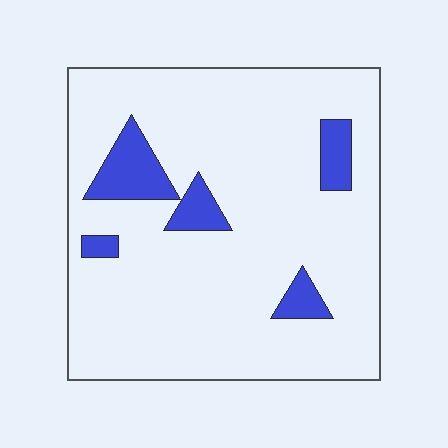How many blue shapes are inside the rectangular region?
5.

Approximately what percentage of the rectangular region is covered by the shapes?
Approximately 10%.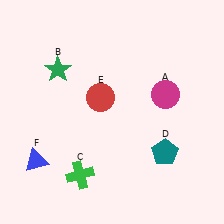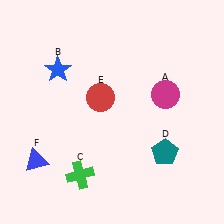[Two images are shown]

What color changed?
The star (B) changed from green in Image 1 to blue in Image 2.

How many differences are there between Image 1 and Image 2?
There is 1 difference between the two images.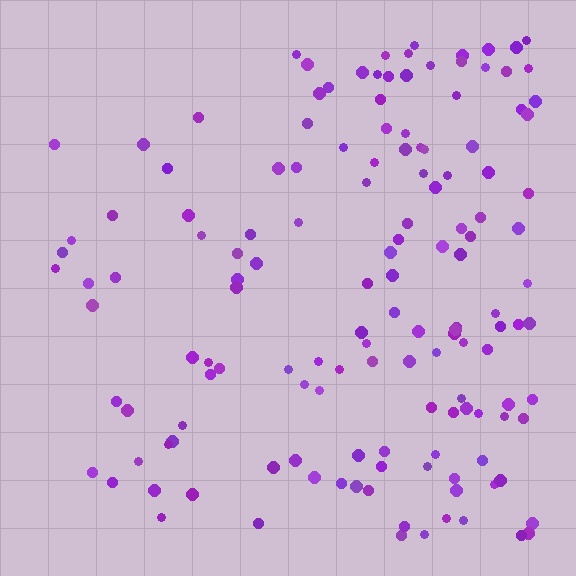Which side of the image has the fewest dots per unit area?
The left.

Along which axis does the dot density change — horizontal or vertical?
Horizontal.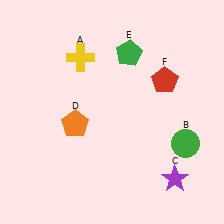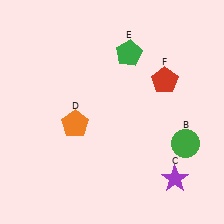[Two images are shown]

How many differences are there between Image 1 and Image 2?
There is 1 difference between the two images.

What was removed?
The yellow cross (A) was removed in Image 2.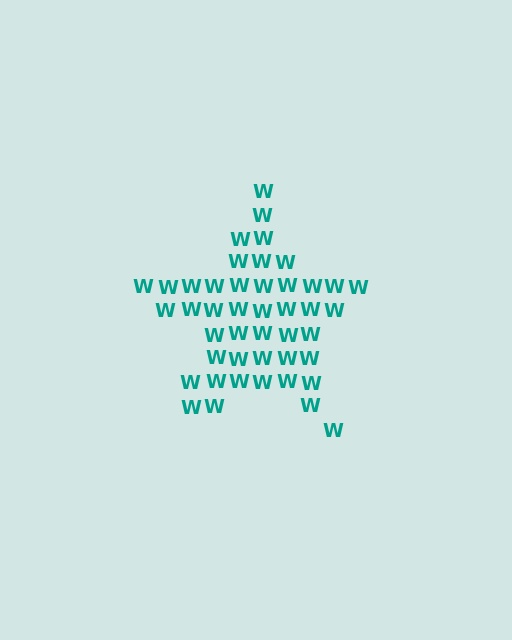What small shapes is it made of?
It is made of small letter W's.